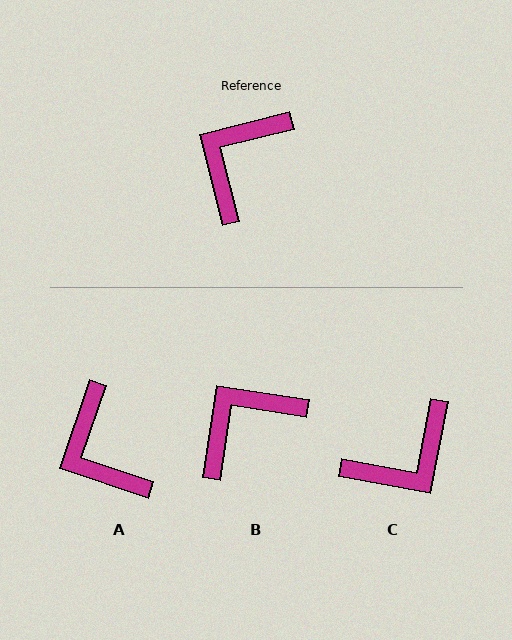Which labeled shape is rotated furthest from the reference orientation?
C, about 155 degrees away.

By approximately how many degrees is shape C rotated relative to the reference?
Approximately 155 degrees counter-clockwise.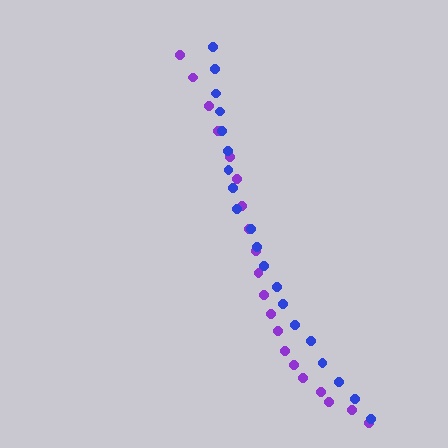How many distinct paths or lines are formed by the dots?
There are 2 distinct paths.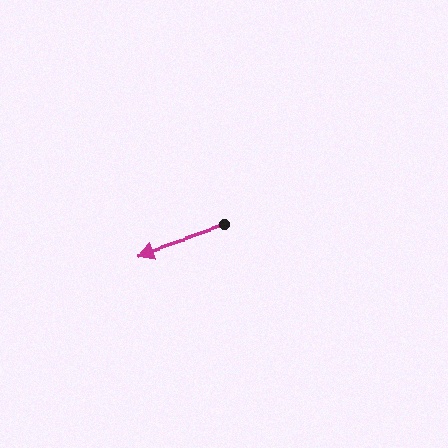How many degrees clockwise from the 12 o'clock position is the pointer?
Approximately 252 degrees.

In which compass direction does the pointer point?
West.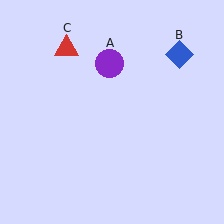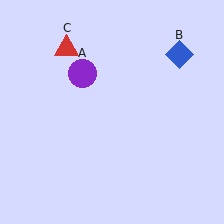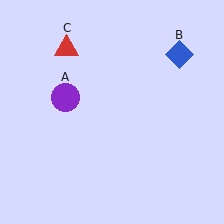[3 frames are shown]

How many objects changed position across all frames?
1 object changed position: purple circle (object A).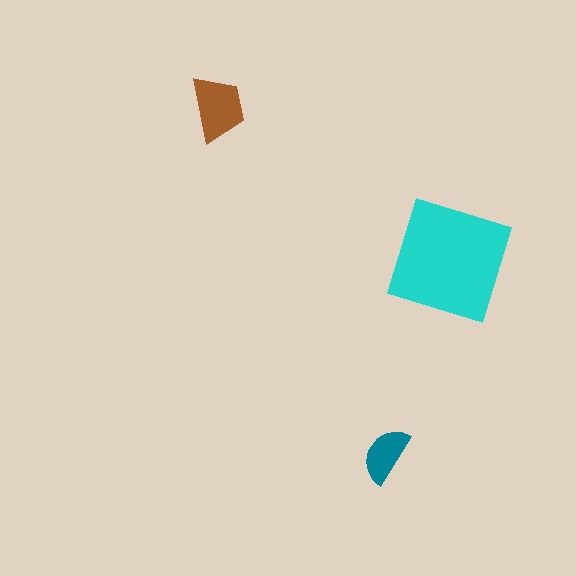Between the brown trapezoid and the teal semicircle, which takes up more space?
The brown trapezoid.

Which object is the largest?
The cyan square.